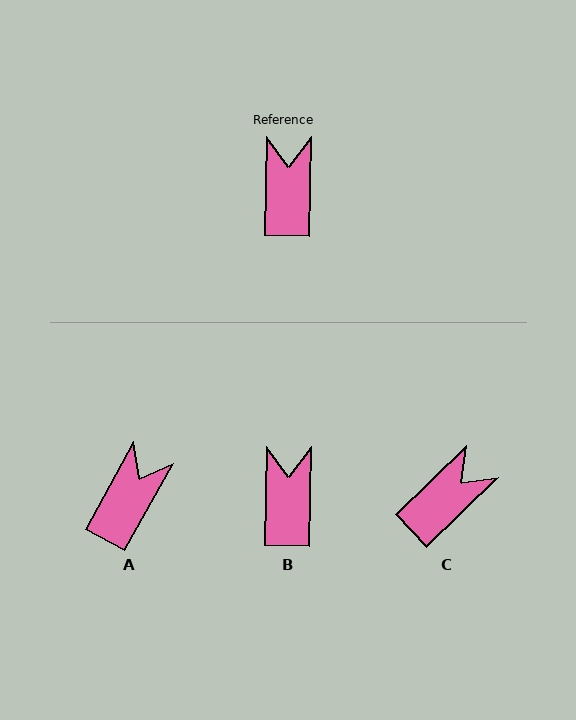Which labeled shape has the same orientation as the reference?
B.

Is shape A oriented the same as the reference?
No, it is off by about 28 degrees.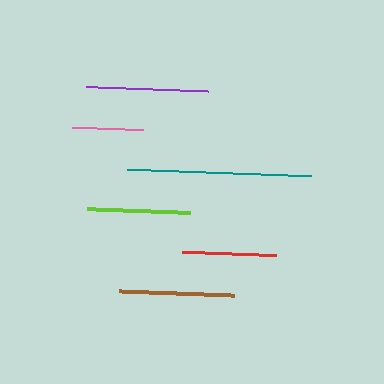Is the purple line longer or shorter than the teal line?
The teal line is longer than the purple line.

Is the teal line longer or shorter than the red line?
The teal line is longer than the red line.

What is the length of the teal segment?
The teal segment is approximately 184 pixels long.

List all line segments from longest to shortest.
From longest to shortest: teal, purple, brown, lime, red, pink.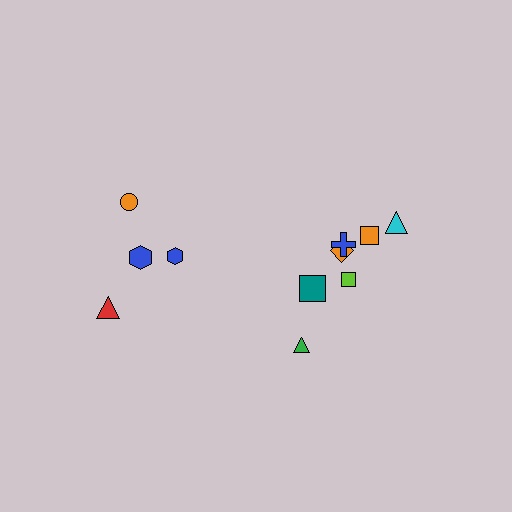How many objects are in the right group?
There are 7 objects.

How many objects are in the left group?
There are 4 objects.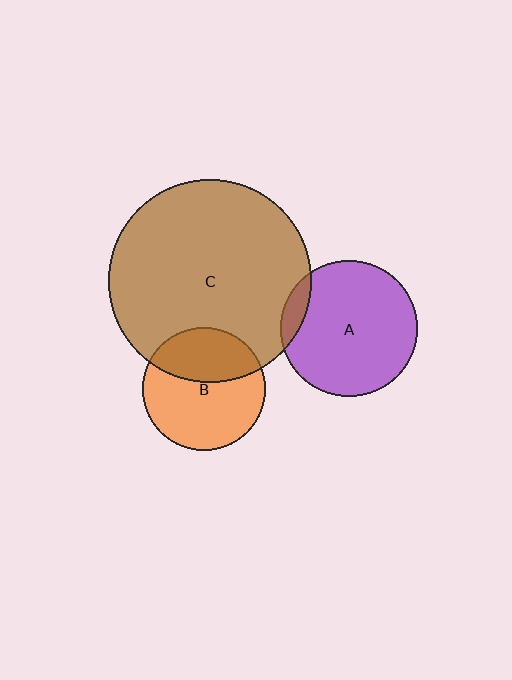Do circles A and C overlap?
Yes.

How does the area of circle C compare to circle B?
Approximately 2.8 times.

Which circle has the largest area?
Circle C (brown).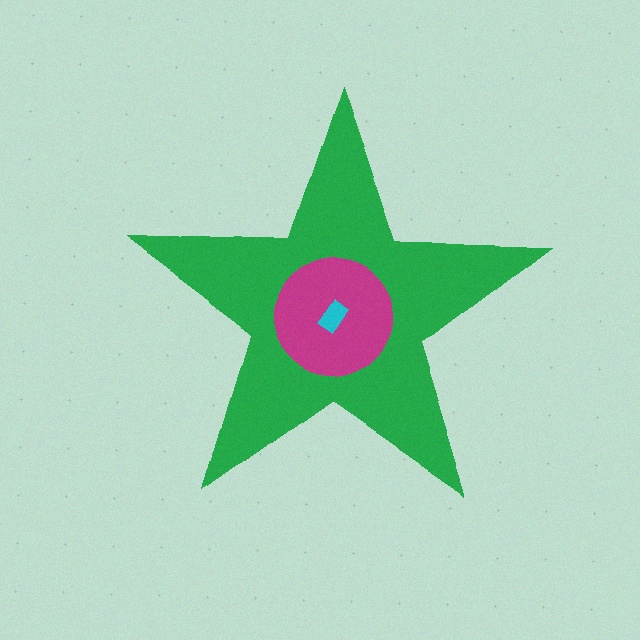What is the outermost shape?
The green star.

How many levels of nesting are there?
3.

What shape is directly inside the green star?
The magenta circle.